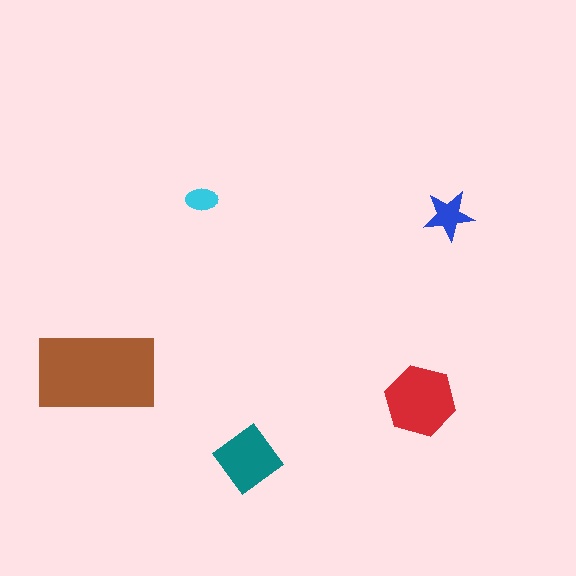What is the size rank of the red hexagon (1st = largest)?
2nd.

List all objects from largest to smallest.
The brown rectangle, the red hexagon, the teal diamond, the blue star, the cyan ellipse.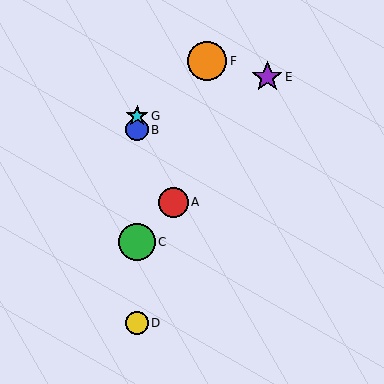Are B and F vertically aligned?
No, B is at x≈137 and F is at x≈207.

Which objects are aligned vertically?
Objects B, C, D, G are aligned vertically.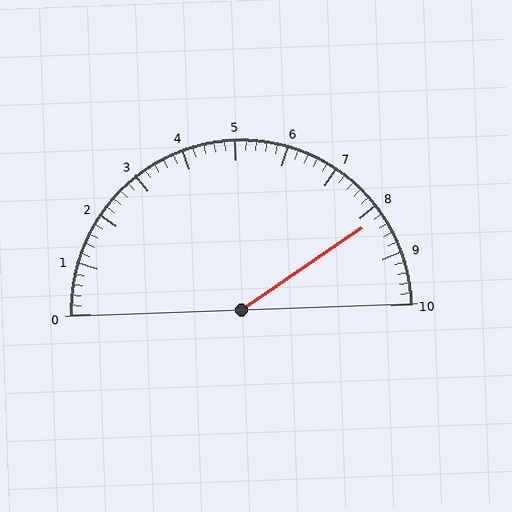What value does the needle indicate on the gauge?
The needle indicates approximately 8.2.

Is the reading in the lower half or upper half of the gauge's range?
The reading is in the upper half of the range (0 to 10).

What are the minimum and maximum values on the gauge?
The gauge ranges from 0 to 10.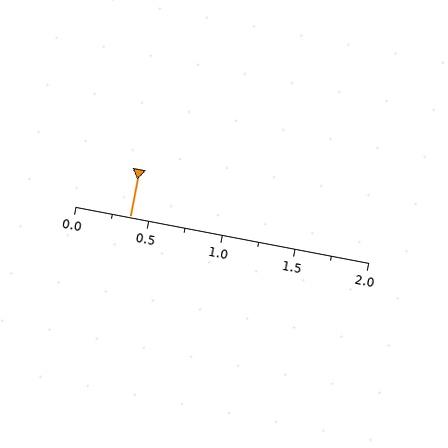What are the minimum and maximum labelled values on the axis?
The axis runs from 0.0 to 2.0.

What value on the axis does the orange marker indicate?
The marker indicates approximately 0.38.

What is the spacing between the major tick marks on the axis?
The major ticks are spaced 0.5 apart.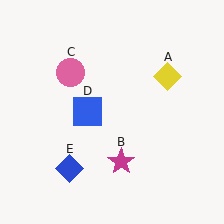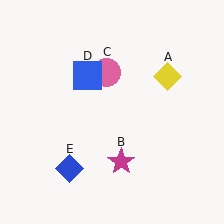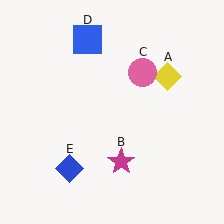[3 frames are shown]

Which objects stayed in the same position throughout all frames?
Yellow diamond (object A) and magenta star (object B) and blue diamond (object E) remained stationary.